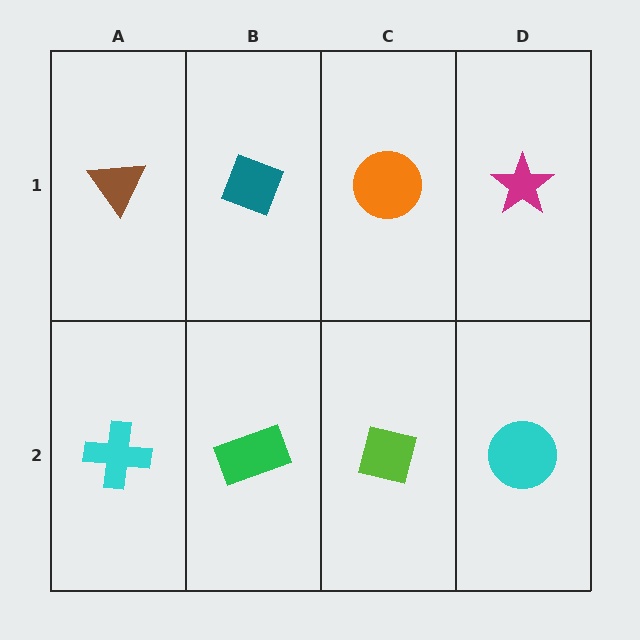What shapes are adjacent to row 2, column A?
A brown triangle (row 1, column A), a green rectangle (row 2, column B).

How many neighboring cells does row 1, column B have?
3.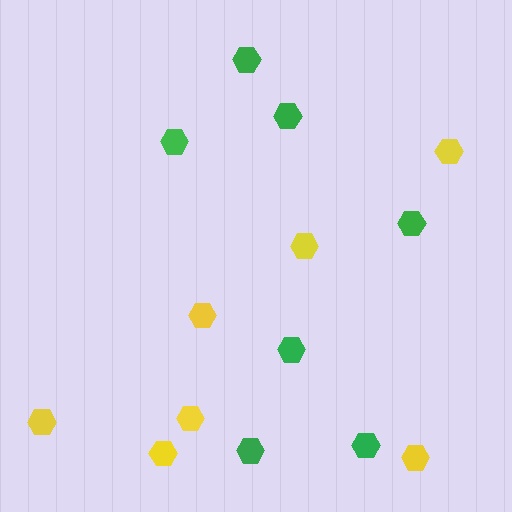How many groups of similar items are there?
There are 2 groups: one group of yellow hexagons (7) and one group of green hexagons (7).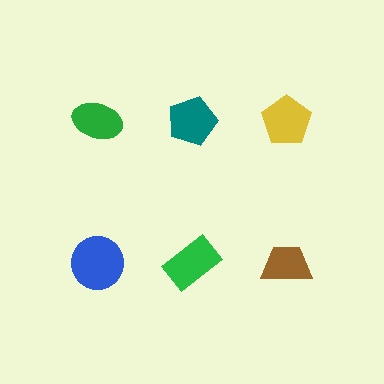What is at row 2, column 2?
A green rectangle.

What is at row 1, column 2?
A teal pentagon.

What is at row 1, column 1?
A green ellipse.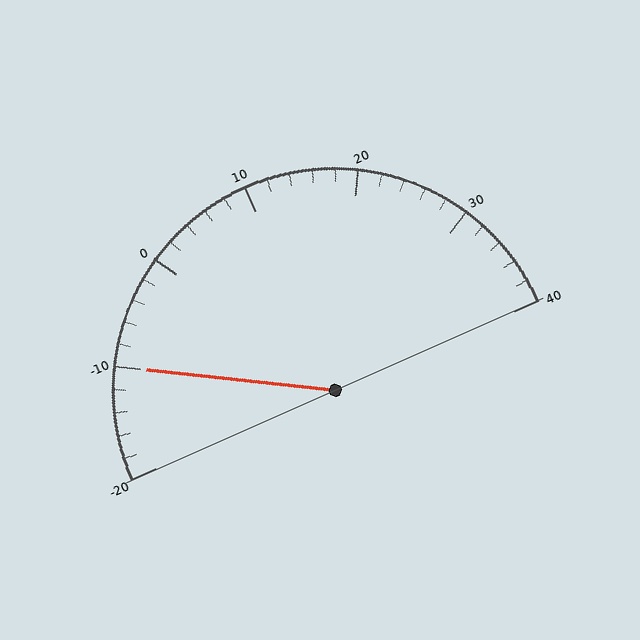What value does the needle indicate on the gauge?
The needle indicates approximately -10.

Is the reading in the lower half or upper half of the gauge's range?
The reading is in the lower half of the range (-20 to 40).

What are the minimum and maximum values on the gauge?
The gauge ranges from -20 to 40.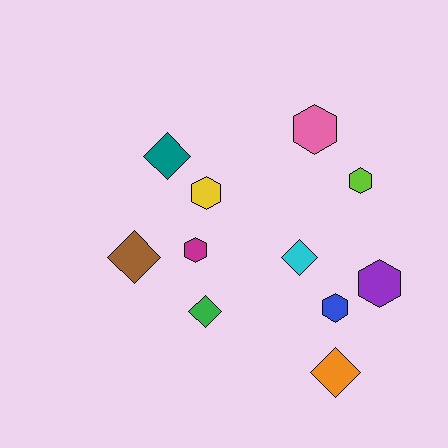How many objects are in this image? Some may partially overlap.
There are 11 objects.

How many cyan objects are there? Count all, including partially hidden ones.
There is 1 cyan object.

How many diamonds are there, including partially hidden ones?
There are 5 diamonds.